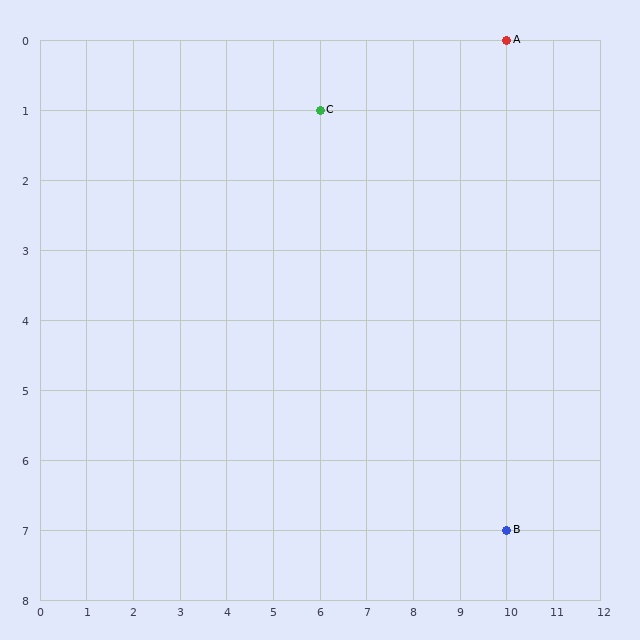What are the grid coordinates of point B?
Point B is at grid coordinates (10, 7).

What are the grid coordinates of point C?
Point C is at grid coordinates (6, 1).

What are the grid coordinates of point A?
Point A is at grid coordinates (10, 0).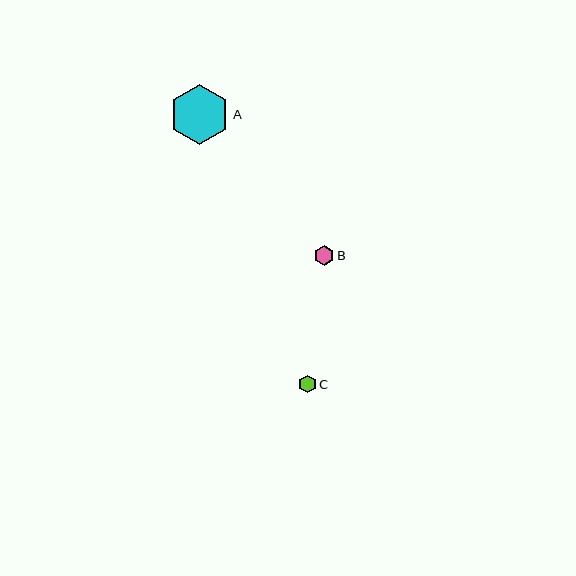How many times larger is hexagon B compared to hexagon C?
Hexagon B is approximately 1.1 times the size of hexagon C.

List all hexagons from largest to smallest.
From largest to smallest: A, B, C.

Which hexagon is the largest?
Hexagon A is the largest with a size of approximately 60 pixels.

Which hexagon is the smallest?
Hexagon C is the smallest with a size of approximately 18 pixels.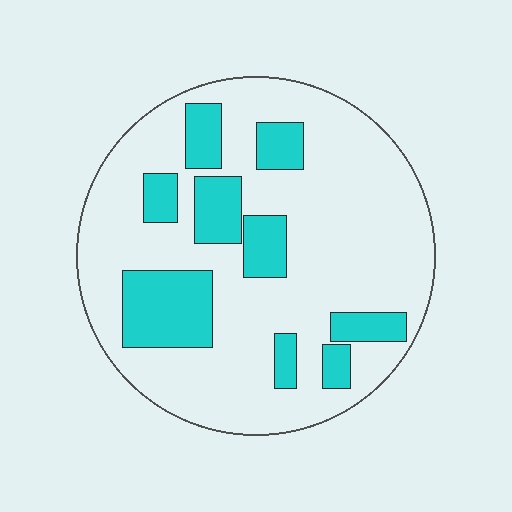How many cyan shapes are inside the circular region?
9.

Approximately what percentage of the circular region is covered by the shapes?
Approximately 25%.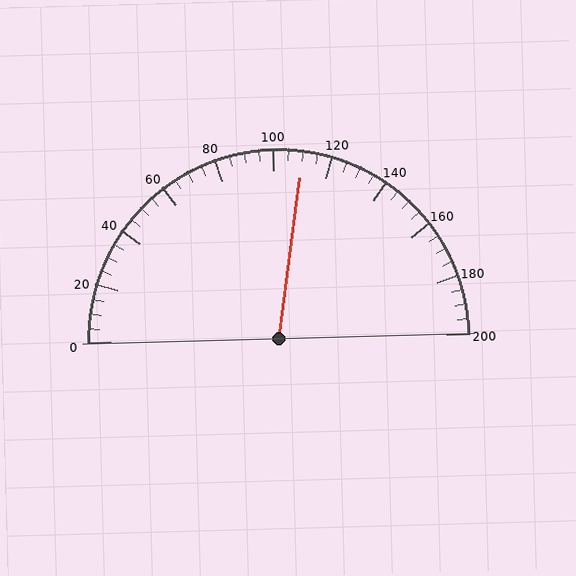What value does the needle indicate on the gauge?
The needle indicates approximately 110.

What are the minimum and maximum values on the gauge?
The gauge ranges from 0 to 200.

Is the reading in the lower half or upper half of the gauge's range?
The reading is in the upper half of the range (0 to 200).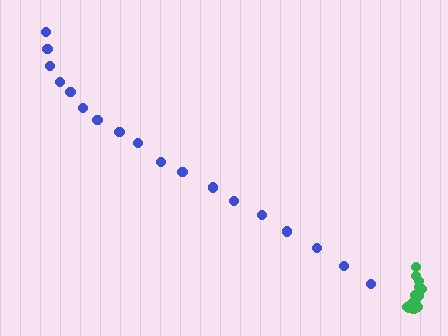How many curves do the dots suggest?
There are 2 distinct paths.